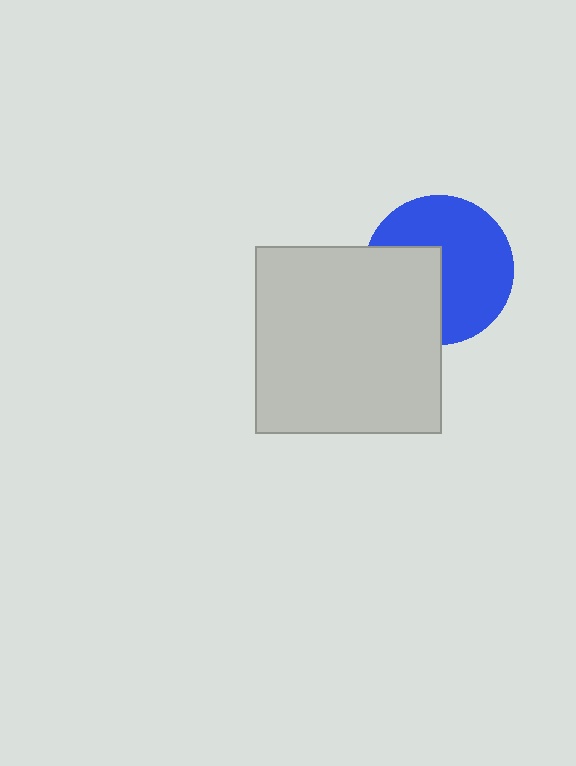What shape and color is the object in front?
The object in front is a light gray square.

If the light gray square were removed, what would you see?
You would see the complete blue circle.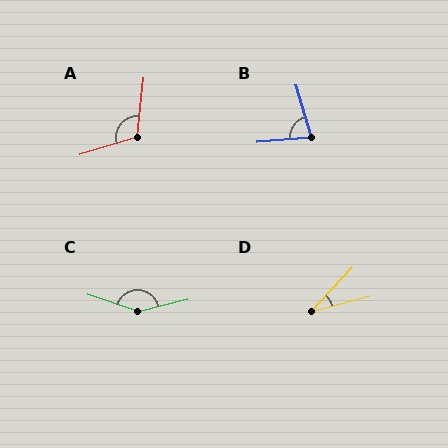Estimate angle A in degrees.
Approximately 113 degrees.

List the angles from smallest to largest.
D (32°), B (78°), A (113°), C (149°).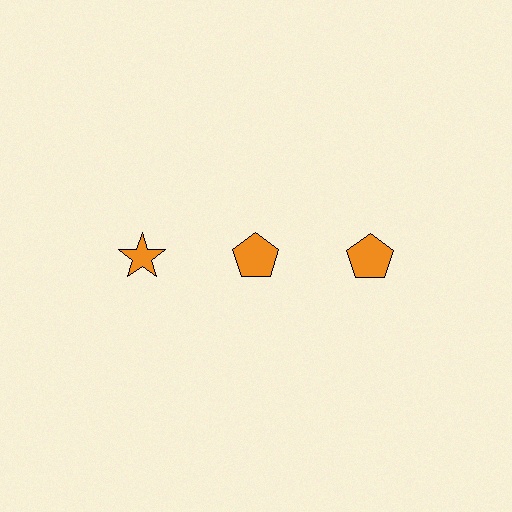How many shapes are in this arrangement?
There are 3 shapes arranged in a grid pattern.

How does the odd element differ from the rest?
It has a different shape: star instead of pentagon.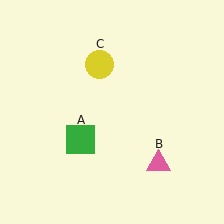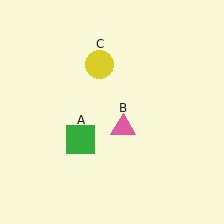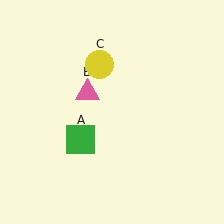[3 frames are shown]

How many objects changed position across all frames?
1 object changed position: pink triangle (object B).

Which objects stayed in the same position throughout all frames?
Green square (object A) and yellow circle (object C) remained stationary.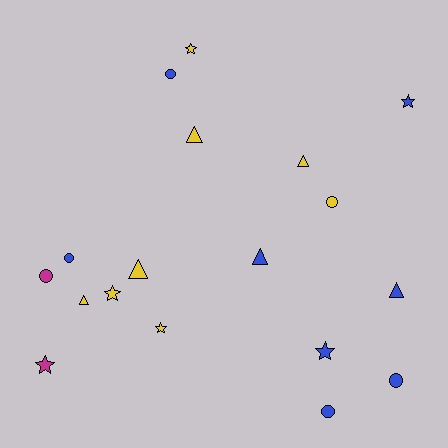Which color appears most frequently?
Yellow, with 8 objects.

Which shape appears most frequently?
Triangle, with 6 objects.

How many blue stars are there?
There are 2 blue stars.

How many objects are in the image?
There are 18 objects.